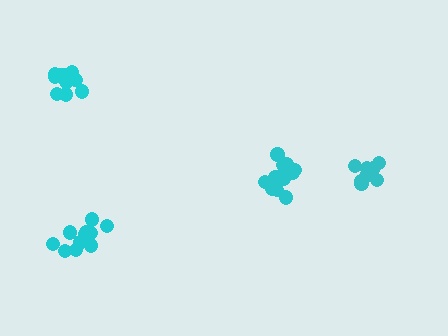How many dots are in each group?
Group 1: 13 dots, Group 2: 14 dots, Group 3: 11 dots, Group 4: 8 dots (46 total).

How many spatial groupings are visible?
There are 4 spatial groupings.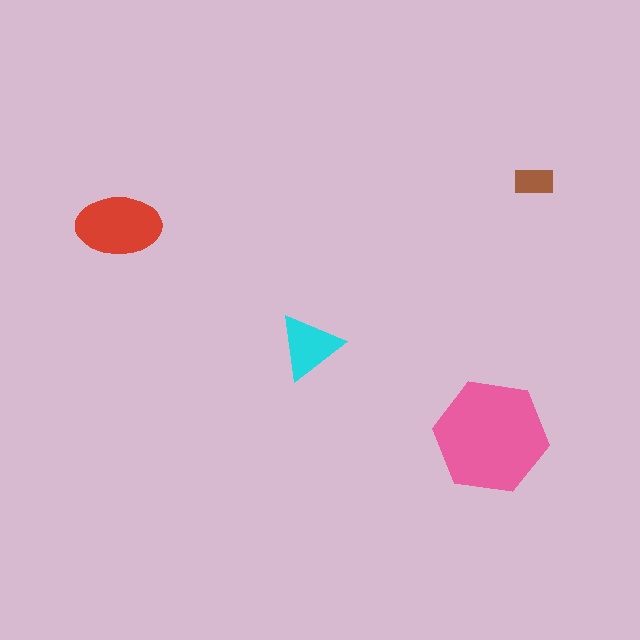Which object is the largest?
The pink hexagon.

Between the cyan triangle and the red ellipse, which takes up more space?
The red ellipse.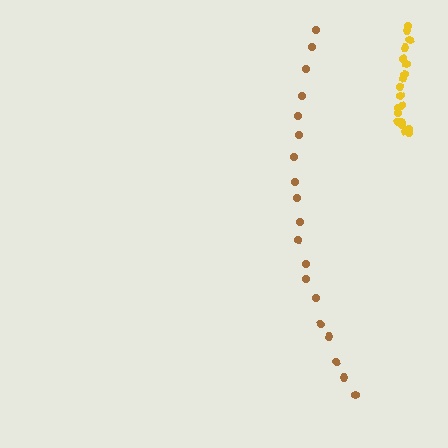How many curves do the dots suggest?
There are 2 distinct paths.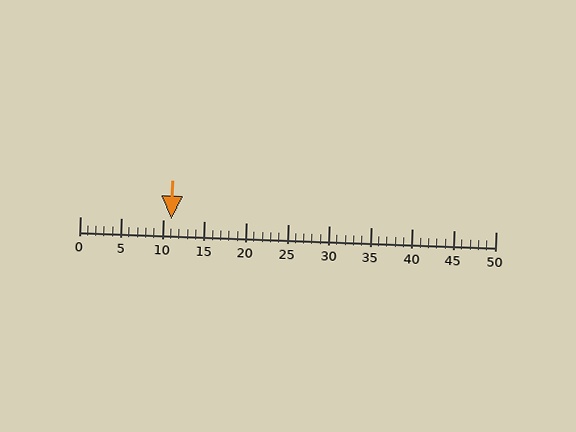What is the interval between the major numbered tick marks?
The major tick marks are spaced 5 units apart.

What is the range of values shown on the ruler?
The ruler shows values from 0 to 50.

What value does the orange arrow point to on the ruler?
The orange arrow points to approximately 11.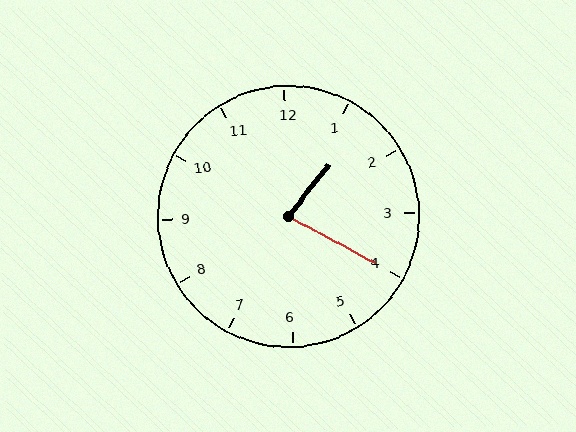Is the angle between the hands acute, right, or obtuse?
It is acute.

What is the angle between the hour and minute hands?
Approximately 80 degrees.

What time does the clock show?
1:20.